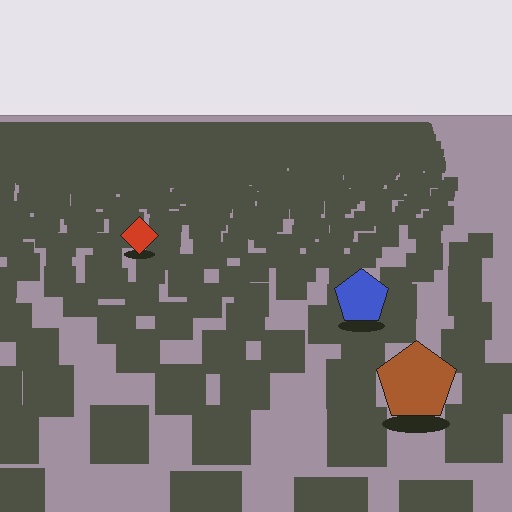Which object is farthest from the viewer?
The red diamond is farthest from the viewer. It appears smaller and the ground texture around it is denser.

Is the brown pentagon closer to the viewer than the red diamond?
Yes. The brown pentagon is closer — you can tell from the texture gradient: the ground texture is coarser near it.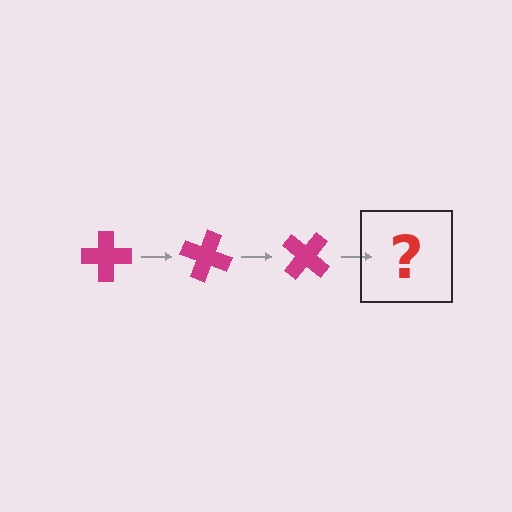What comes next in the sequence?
The next element should be a magenta cross rotated 60 degrees.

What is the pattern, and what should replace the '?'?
The pattern is that the cross rotates 20 degrees each step. The '?' should be a magenta cross rotated 60 degrees.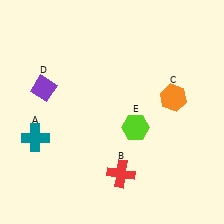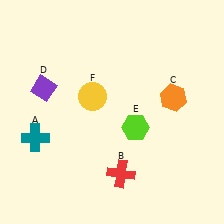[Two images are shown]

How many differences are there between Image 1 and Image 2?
There is 1 difference between the two images.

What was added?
A yellow circle (F) was added in Image 2.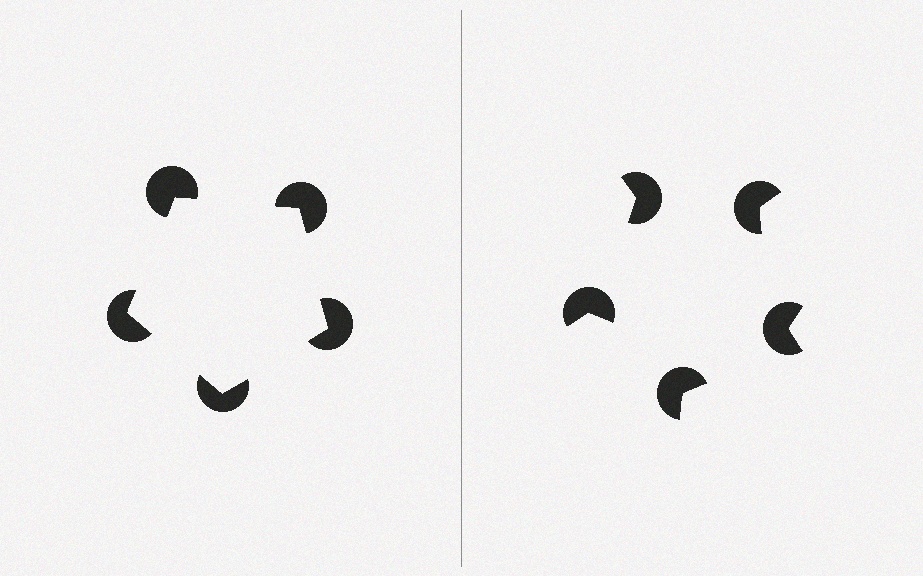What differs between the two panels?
The pac-man discs are positioned identically on both sides; only the wedge orientations differ. On the left they align to a pentagon; on the right they are misaligned.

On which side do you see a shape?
An illusory pentagon appears on the left side. On the right side the wedge cuts are rotated, so no coherent shape forms.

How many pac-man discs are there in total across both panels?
10 — 5 on each side.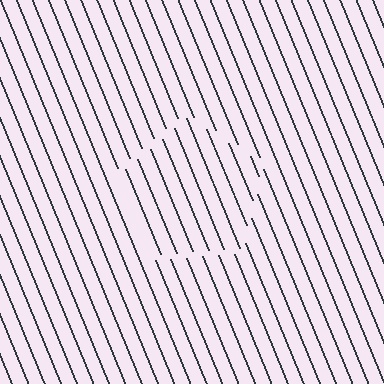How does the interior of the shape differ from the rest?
The interior of the shape contains the same grating, shifted by half a period — the contour is defined by the phase discontinuity where line-ends from the inner and outer gratings abut.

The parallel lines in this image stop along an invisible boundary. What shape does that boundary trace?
An illusory pentagon. The interior of the shape contains the same grating, shifted by half a period — the contour is defined by the phase discontinuity where line-ends from the inner and outer gratings abut.